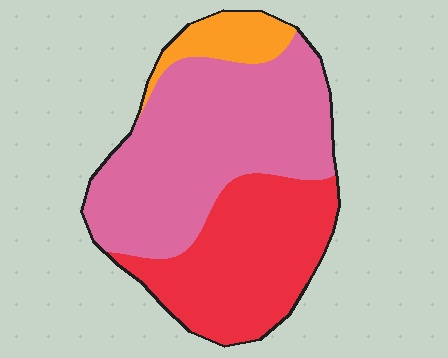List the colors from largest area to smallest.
From largest to smallest: pink, red, orange.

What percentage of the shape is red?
Red takes up about three eighths (3/8) of the shape.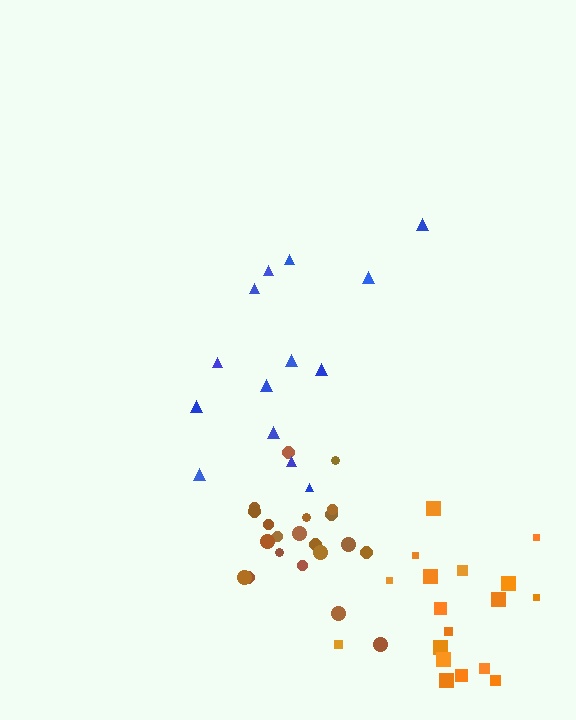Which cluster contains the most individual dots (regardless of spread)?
Brown (21).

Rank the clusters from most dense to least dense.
brown, orange, blue.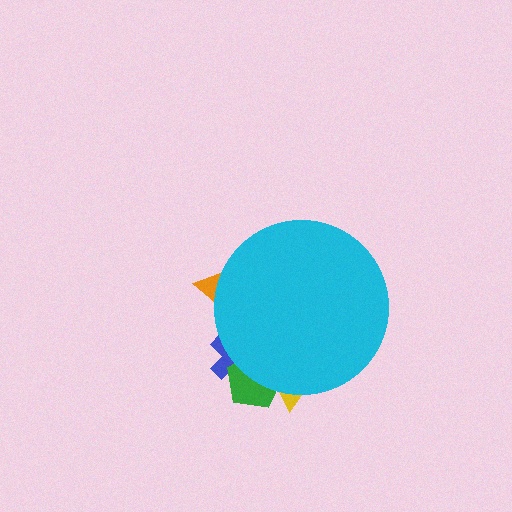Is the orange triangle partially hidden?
Yes, the orange triangle is partially hidden behind the cyan circle.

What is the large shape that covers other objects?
A cyan circle.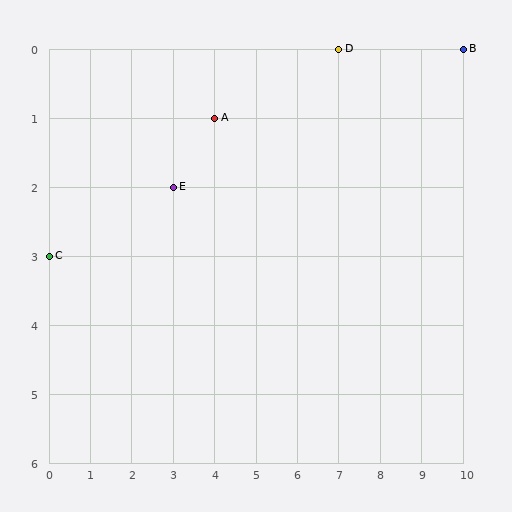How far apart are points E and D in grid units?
Points E and D are 4 columns and 2 rows apart (about 4.5 grid units diagonally).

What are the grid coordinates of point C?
Point C is at grid coordinates (0, 3).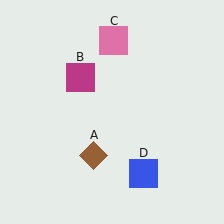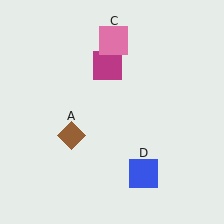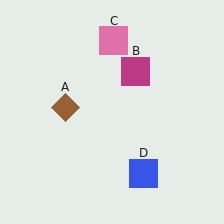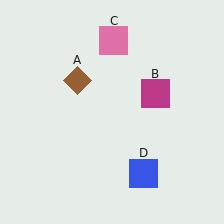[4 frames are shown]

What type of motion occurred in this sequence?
The brown diamond (object A), magenta square (object B) rotated clockwise around the center of the scene.